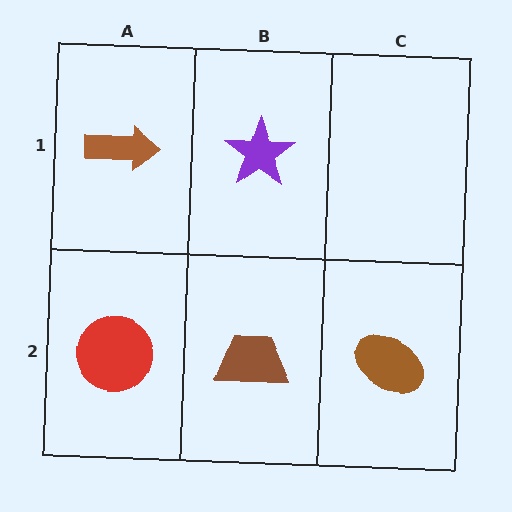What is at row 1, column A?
A brown arrow.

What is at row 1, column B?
A purple star.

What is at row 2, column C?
A brown ellipse.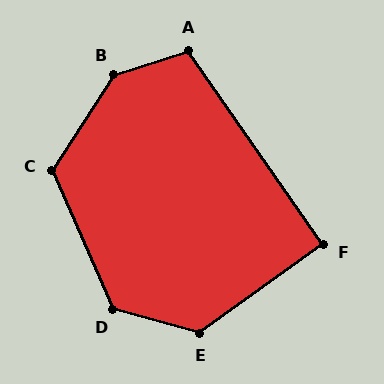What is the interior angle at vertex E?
Approximately 129 degrees (obtuse).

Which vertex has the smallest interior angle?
F, at approximately 91 degrees.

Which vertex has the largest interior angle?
B, at approximately 140 degrees.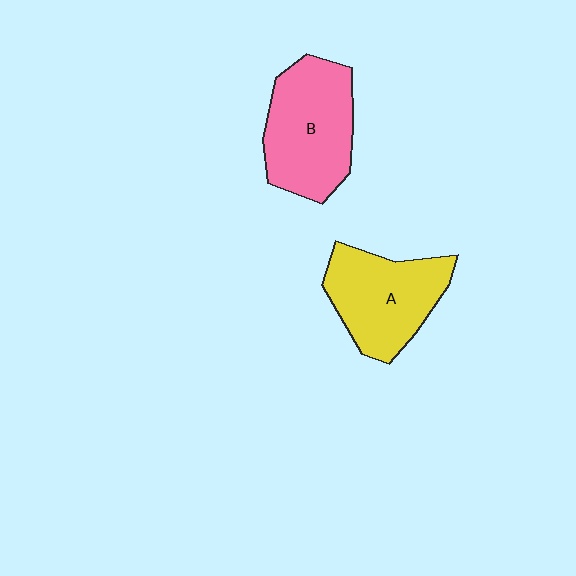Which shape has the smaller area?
Shape A (yellow).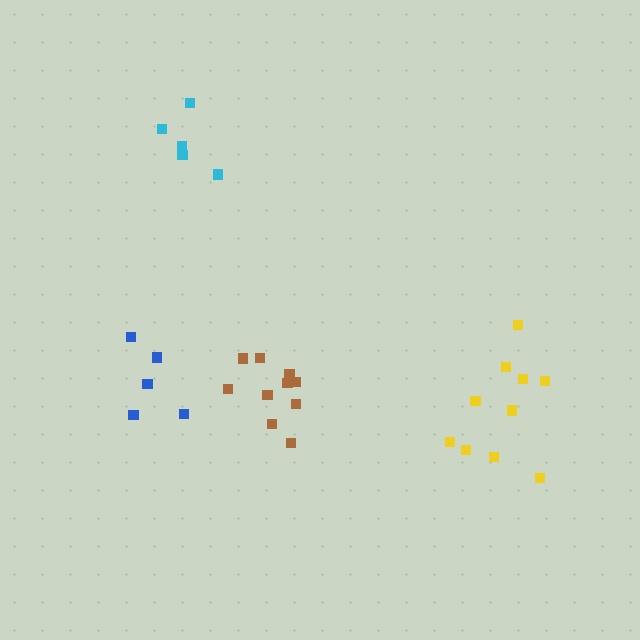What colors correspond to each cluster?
The clusters are colored: blue, brown, yellow, cyan.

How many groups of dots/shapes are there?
There are 4 groups.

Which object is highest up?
The cyan cluster is topmost.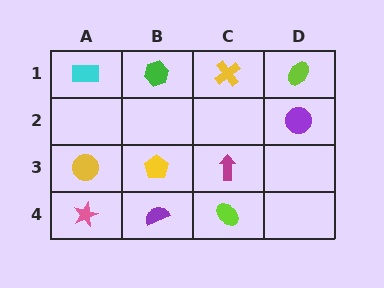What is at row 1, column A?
A cyan rectangle.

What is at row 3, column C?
A magenta arrow.